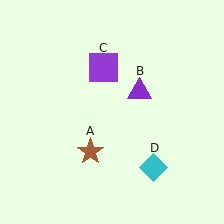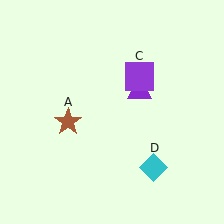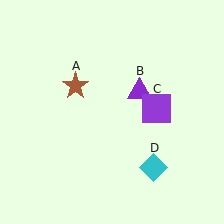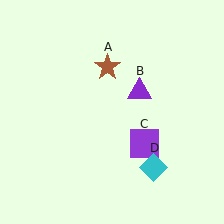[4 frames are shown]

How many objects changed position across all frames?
2 objects changed position: brown star (object A), purple square (object C).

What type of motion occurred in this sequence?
The brown star (object A), purple square (object C) rotated clockwise around the center of the scene.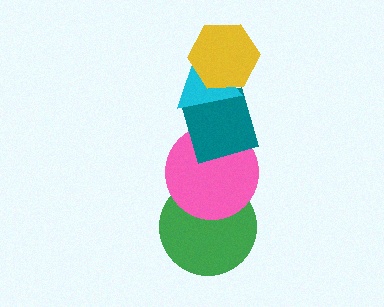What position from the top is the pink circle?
The pink circle is 4th from the top.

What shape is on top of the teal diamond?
The cyan triangle is on top of the teal diamond.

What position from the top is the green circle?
The green circle is 5th from the top.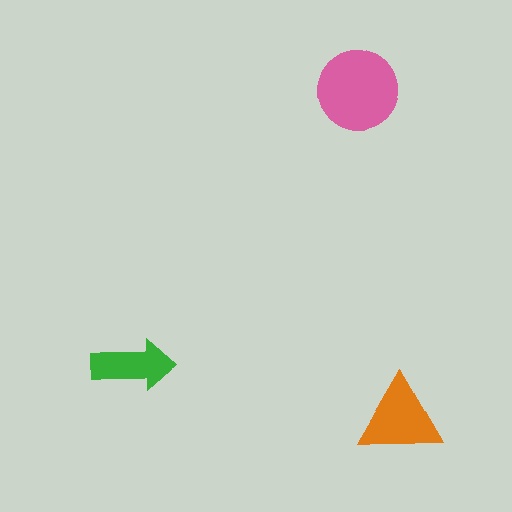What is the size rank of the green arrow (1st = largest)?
3rd.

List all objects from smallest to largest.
The green arrow, the orange triangle, the pink circle.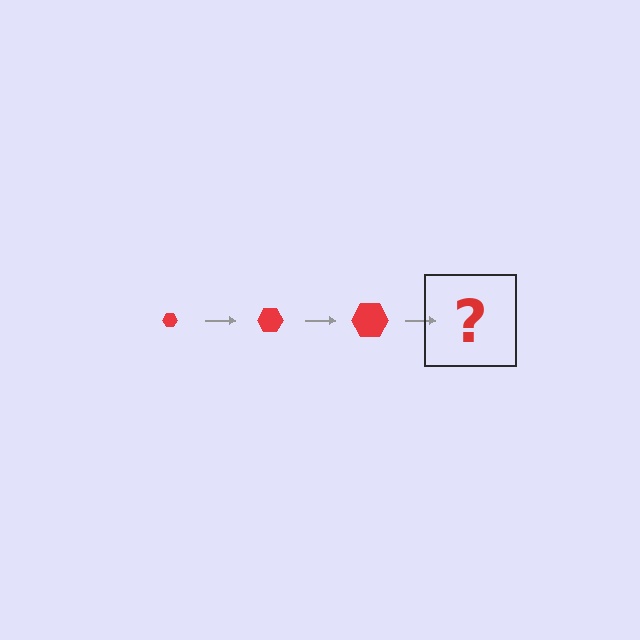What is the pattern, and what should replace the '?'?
The pattern is that the hexagon gets progressively larger each step. The '?' should be a red hexagon, larger than the previous one.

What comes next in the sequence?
The next element should be a red hexagon, larger than the previous one.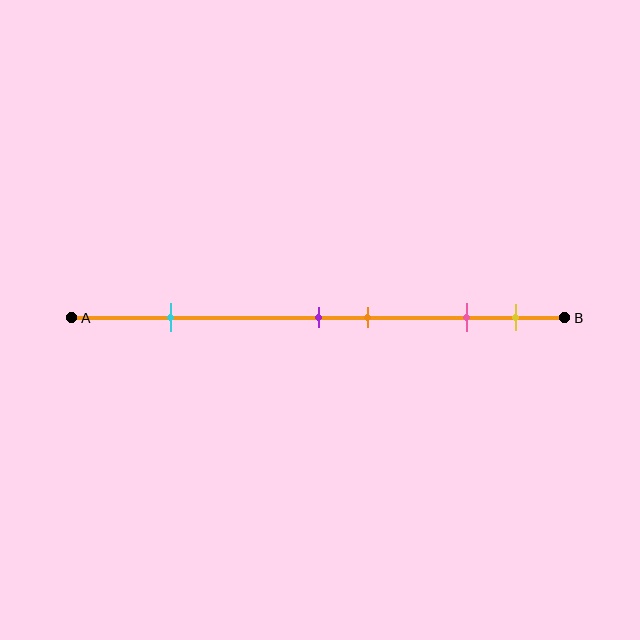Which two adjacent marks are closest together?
The purple and orange marks are the closest adjacent pair.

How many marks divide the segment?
There are 5 marks dividing the segment.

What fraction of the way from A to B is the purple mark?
The purple mark is approximately 50% (0.5) of the way from A to B.